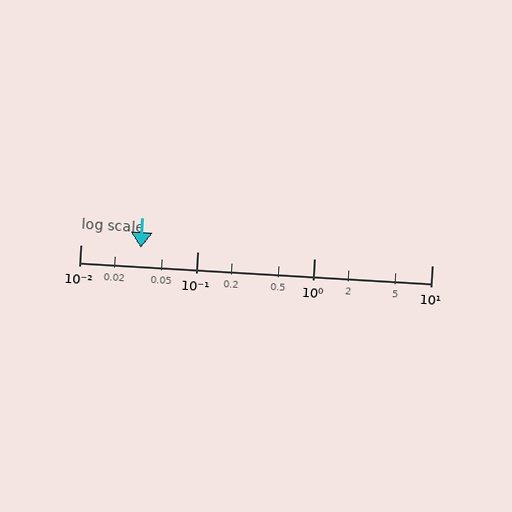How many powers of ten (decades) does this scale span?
The scale spans 3 decades, from 0.01 to 10.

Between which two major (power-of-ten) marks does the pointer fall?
The pointer is between 0.01 and 0.1.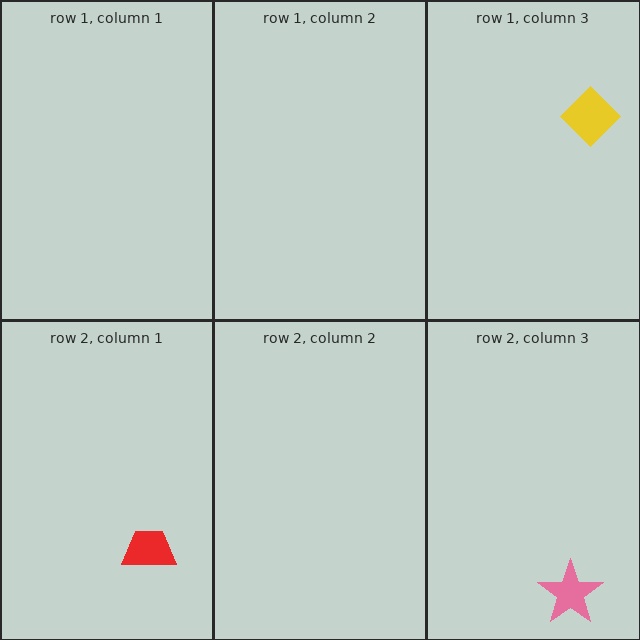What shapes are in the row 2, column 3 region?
The pink star.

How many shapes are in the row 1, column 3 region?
1.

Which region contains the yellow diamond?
The row 1, column 3 region.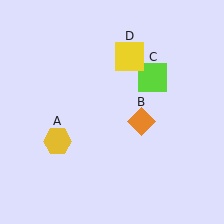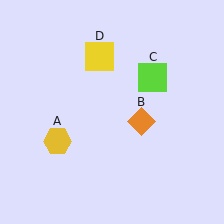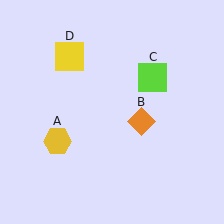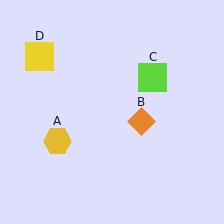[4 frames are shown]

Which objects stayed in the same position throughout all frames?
Yellow hexagon (object A) and orange diamond (object B) and lime square (object C) remained stationary.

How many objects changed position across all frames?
1 object changed position: yellow square (object D).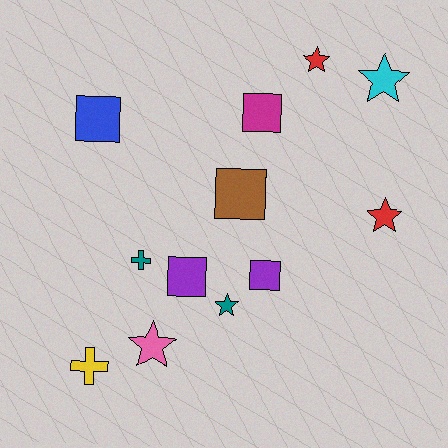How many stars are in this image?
There are 5 stars.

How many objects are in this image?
There are 12 objects.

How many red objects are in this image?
There are 2 red objects.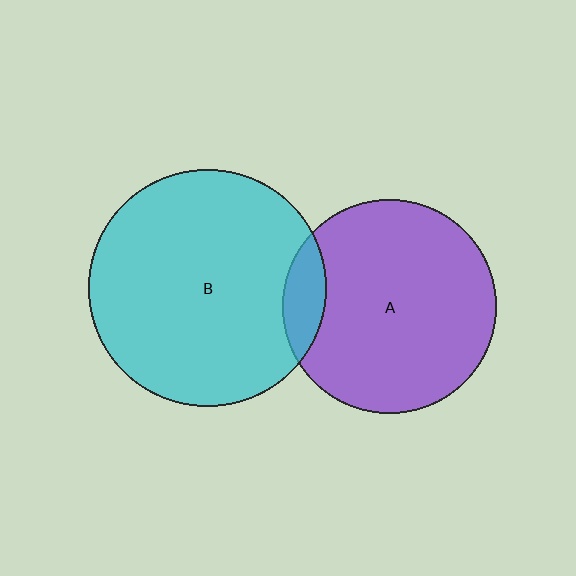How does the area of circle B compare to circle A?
Approximately 1.2 times.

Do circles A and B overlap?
Yes.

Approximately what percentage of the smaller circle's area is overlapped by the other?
Approximately 10%.